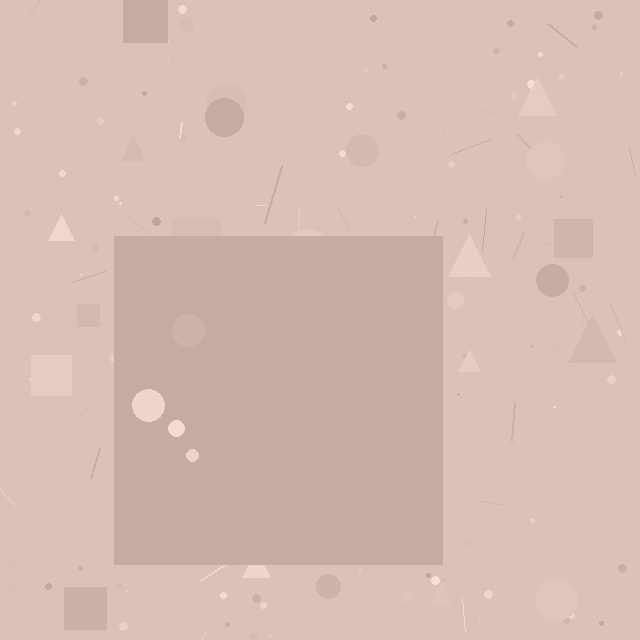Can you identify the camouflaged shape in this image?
The camouflaged shape is a square.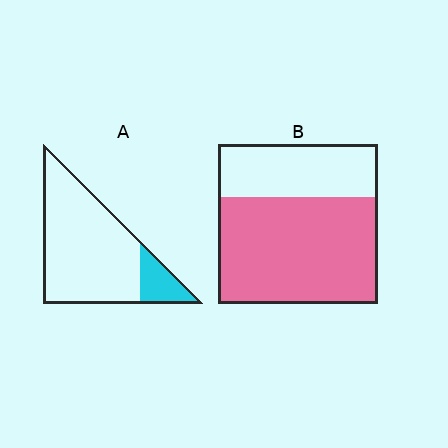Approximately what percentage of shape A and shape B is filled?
A is approximately 15% and B is approximately 65%.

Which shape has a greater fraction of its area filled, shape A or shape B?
Shape B.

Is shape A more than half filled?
No.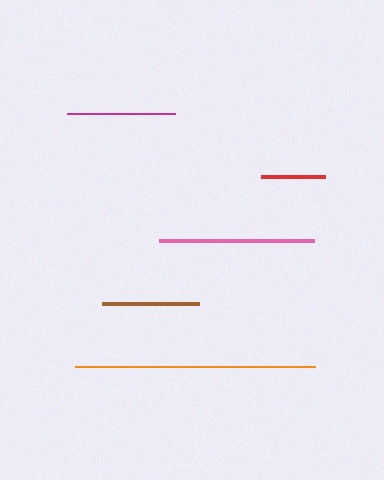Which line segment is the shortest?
The red line is the shortest at approximately 63 pixels.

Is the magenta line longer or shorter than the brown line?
The magenta line is longer than the brown line.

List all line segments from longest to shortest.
From longest to shortest: orange, pink, magenta, brown, red.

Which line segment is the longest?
The orange line is the longest at approximately 240 pixels.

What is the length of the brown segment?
The brown segment is approximately 96 pixels long.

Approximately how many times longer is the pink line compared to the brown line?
The pink line is approximately 1.6 times the length of the brown line.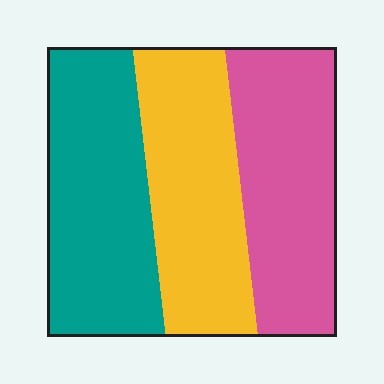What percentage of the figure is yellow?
Yellow takes up between a quarter and a half of the figure.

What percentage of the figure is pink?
Pink covers about 35% of the figure.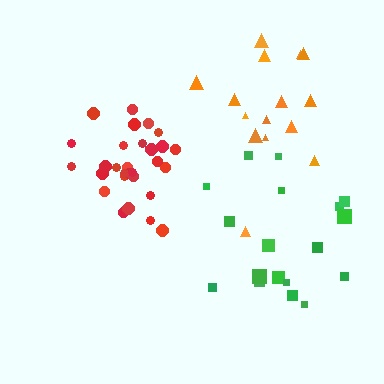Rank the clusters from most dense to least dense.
red, orange, green.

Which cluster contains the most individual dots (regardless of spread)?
Red (29).